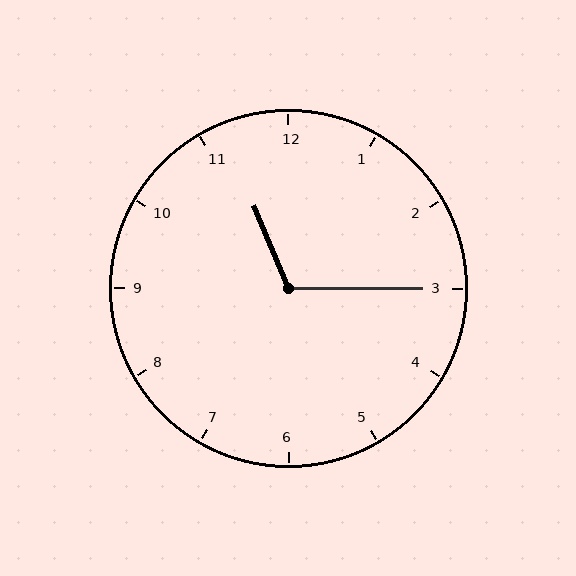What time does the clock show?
11:15.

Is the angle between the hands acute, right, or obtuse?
It is obtuse.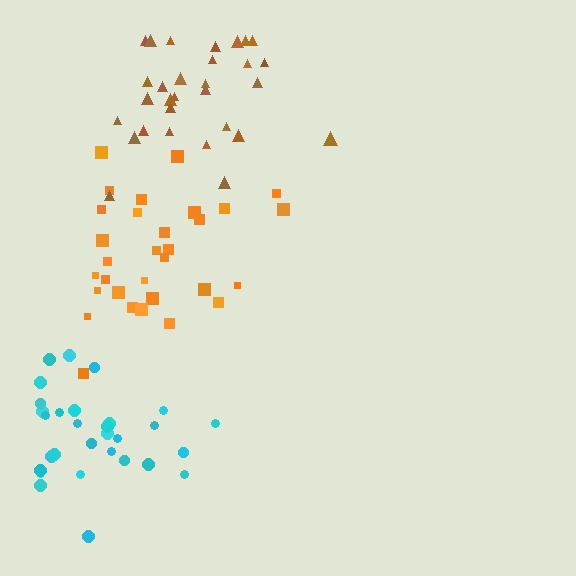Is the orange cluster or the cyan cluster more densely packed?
Cyan.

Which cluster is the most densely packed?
Cyan.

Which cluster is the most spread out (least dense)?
Orange.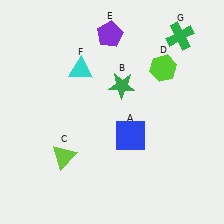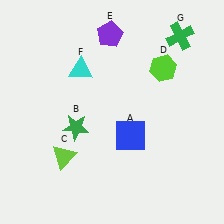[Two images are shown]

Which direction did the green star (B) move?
The green star (B) moved left.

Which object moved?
The green star (B) moved left.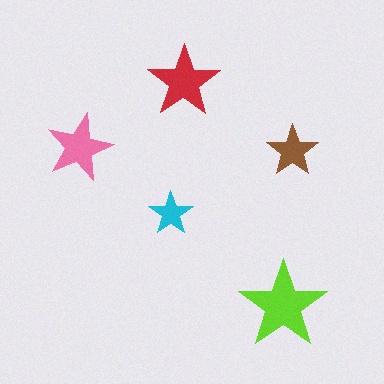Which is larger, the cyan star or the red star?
The red one.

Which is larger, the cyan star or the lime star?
The lime one.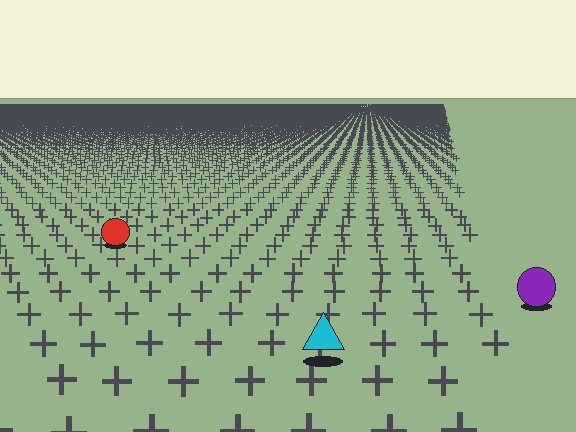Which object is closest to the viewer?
The cyan triangle is closest. The texture marks near it are larger and more spread out.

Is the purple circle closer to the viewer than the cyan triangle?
No. The cyan triangle is closer — you can tell from the texture gradient: the ground texture is coarser near it.